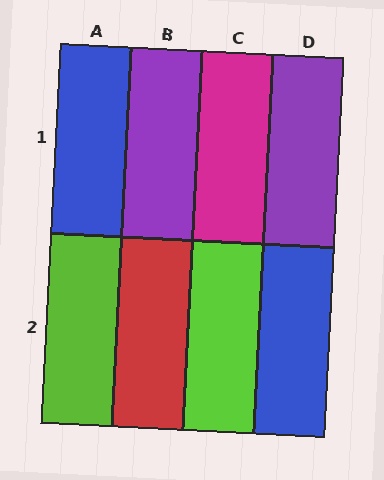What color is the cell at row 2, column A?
Lime.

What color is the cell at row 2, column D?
Blue.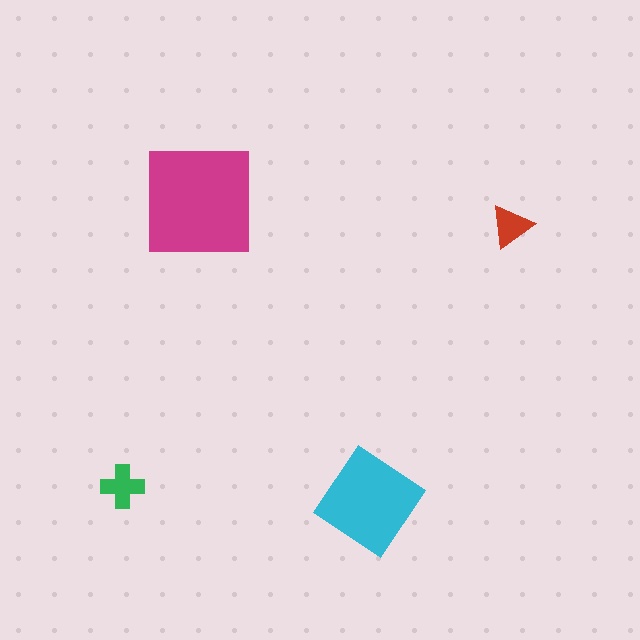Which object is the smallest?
The red triangle.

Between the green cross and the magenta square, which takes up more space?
The magenta square.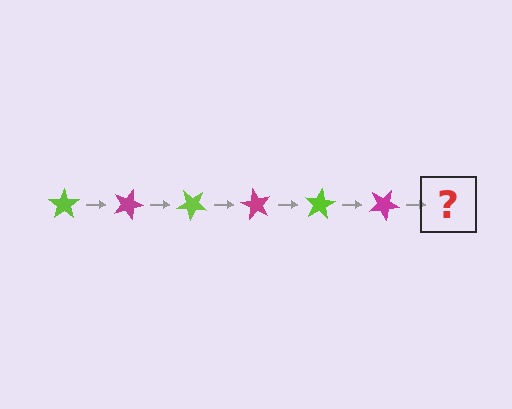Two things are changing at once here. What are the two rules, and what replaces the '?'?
The two rules are that it rotates 20 degrees each step and the color cycles through lime and magenta. The '?' should be a lime star, rotated 120 degrees from the start.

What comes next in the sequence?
The next element should be a lime star, rotated 120 degrees from the start.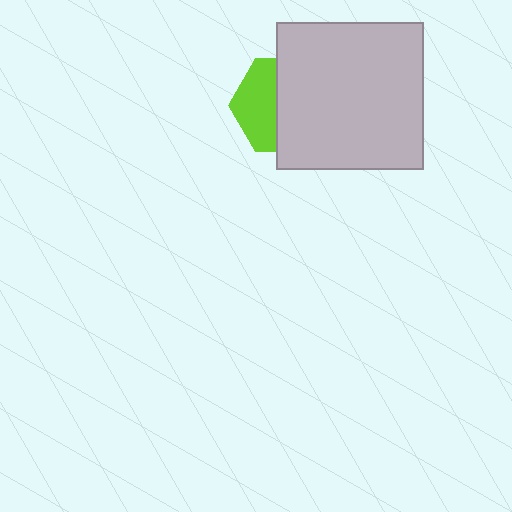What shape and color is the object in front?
The object in front is a light gray square.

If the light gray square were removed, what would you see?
You would see the complete lime hexagon.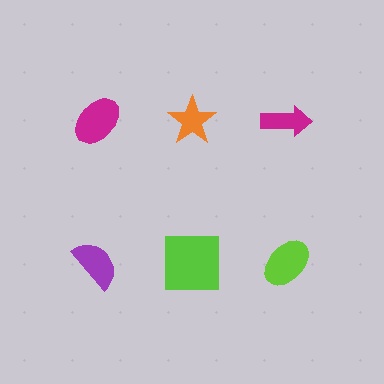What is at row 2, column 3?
A lime ellipse.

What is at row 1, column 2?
An orange star.